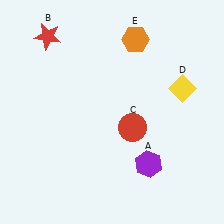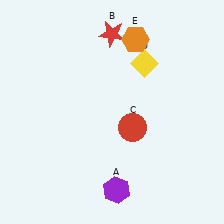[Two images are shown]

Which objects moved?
The objects that moved are: the purple hexagon (A), the red star (B), the yellow diamond (D).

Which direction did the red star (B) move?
The red star (B) moved right.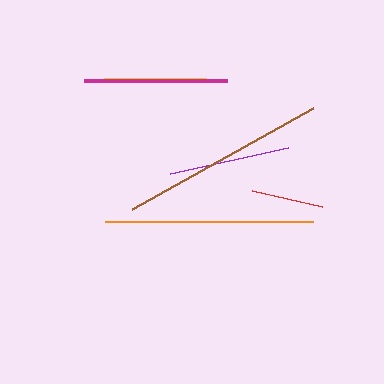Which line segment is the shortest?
The red line is the shortest at approximately 72 pixels.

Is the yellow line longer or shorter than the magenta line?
The magenta line is longer than the yellow line.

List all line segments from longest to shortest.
From longest to shortest: brown, orange, magenta, purple, yellow, red.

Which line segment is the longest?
The brown line is the longest at approximately 208 pixels.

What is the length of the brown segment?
The brown segment is approximately 208 pixels long.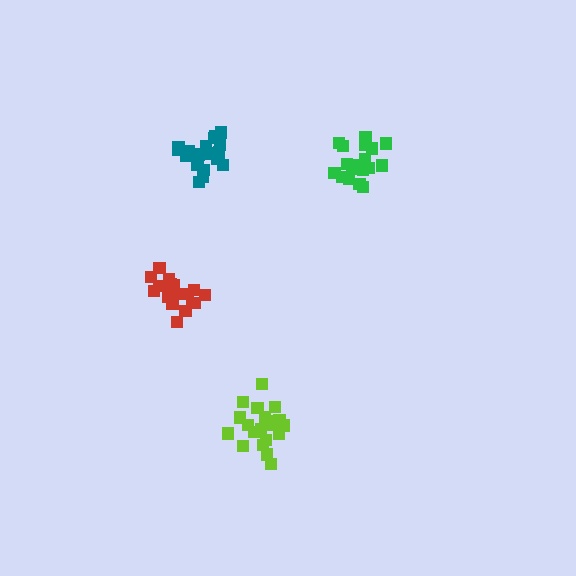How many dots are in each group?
Group 1: 20 dots, Group 2: 17 dots, Group 3: 20 dots, Group 4: 19 dots (76 total).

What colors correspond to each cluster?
The clusters are colored: lime, red, teal, green.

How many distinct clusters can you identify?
There are 4 distinct clusters.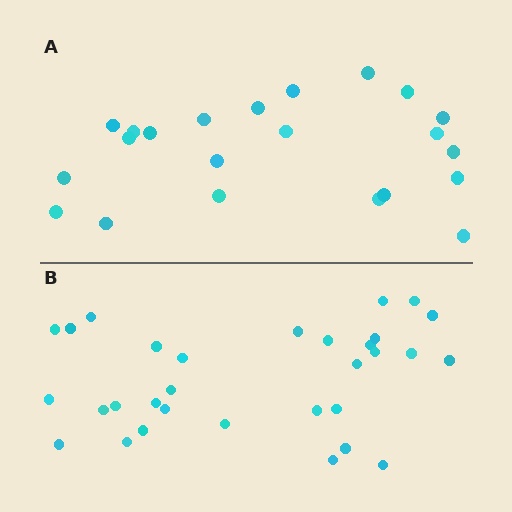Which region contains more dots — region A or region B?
Region B (the bottom region) has more dots.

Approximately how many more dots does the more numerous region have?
Region B has roughly 8 or so more dots than region A.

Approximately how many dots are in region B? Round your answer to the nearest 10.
About 30 dots. (The exact count is 31, which rounds to 30.)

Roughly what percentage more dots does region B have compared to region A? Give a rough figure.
About 40% more.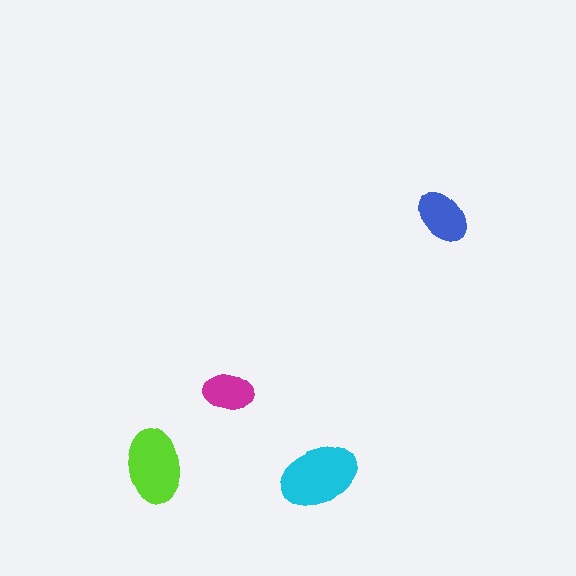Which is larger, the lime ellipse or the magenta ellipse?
The lime one.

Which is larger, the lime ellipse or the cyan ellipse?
The cyan one.